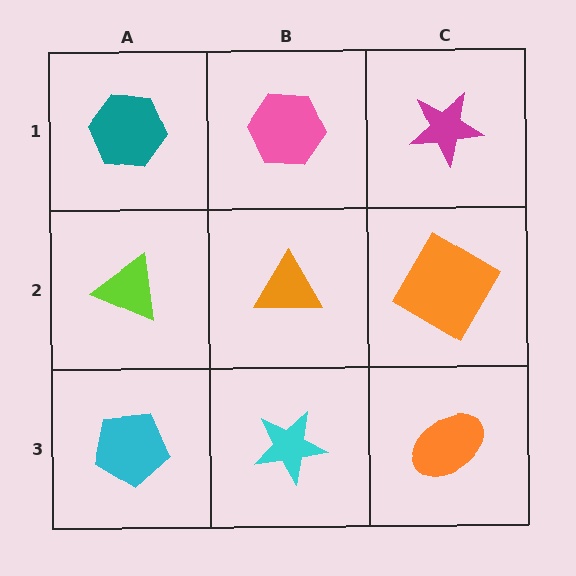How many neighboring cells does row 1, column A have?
2.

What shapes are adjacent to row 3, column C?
An orange diamond (row 2, column C), a cyan star (row 3, column B).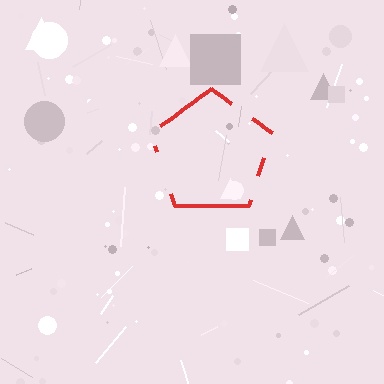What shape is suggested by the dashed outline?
The dashed outline suggests a pentagon.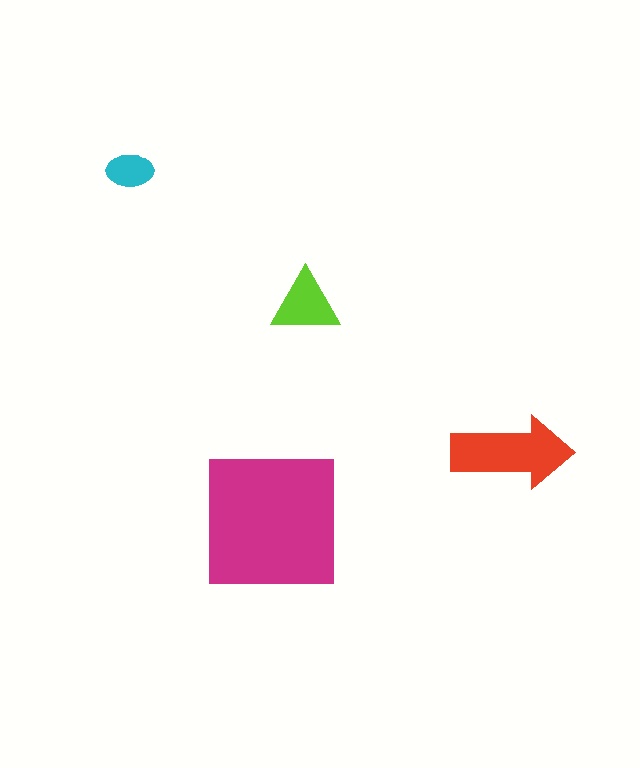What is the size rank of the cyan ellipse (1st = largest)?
4th.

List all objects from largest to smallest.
The magenta square, the red arrow, the lime triangle, the cyan ellipse.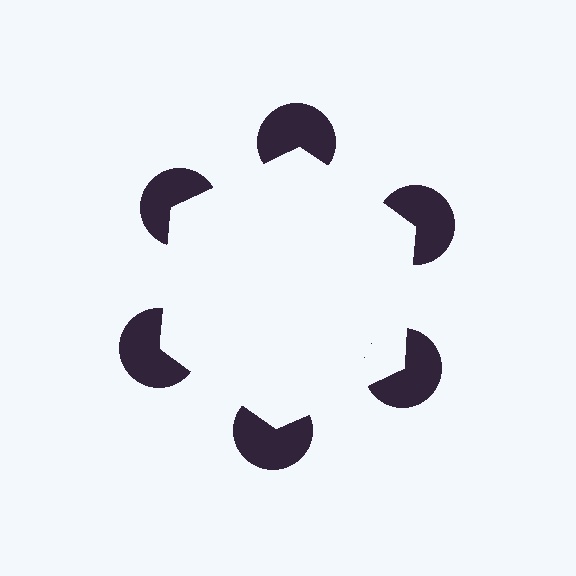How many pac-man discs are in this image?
There are 6 — one at each vertex of the illusory hexagon.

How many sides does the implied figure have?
6 sides.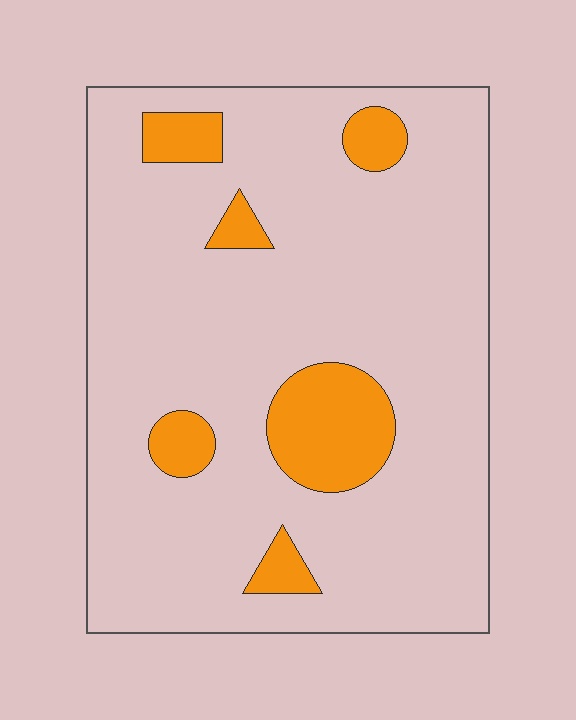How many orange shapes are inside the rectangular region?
6.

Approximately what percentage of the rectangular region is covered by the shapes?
Approximately 15%.